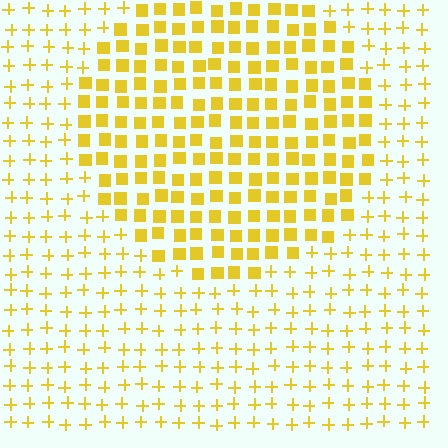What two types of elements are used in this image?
The image uses squares inside the circle region and plus signs outside it.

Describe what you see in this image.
The image is filled with small yellow elements arranged in a uniform grid. A circle-shaped region contains squares, while the surrounding area contains plus signs. The boundary is defined purely by the change in element shape.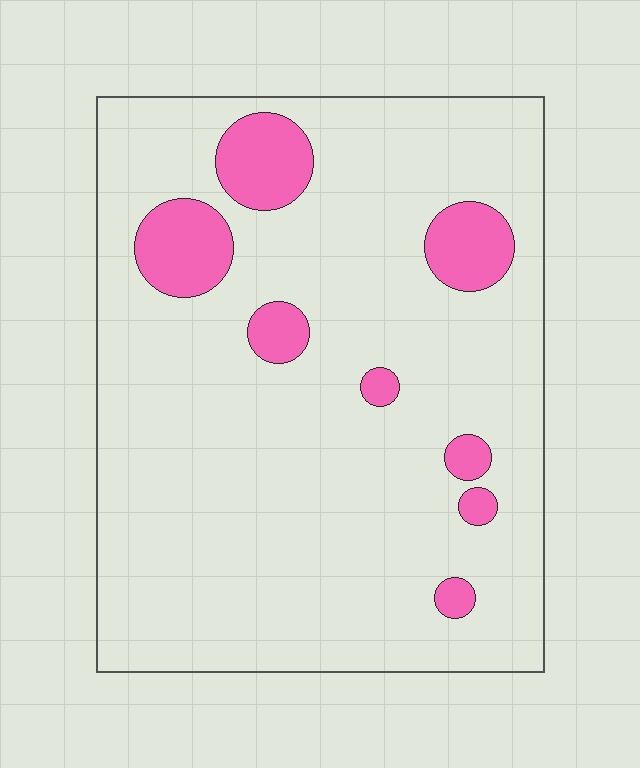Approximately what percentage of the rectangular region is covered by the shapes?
Approximately 10%.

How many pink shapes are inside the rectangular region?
8.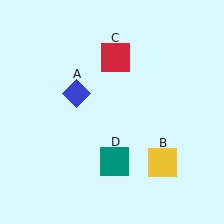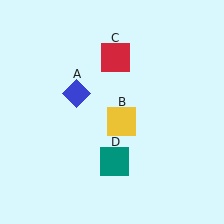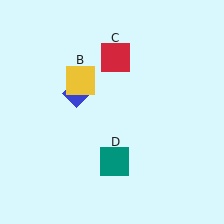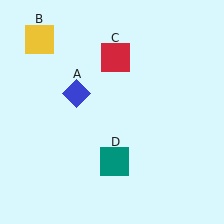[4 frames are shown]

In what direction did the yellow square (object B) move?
The yellow square (object B) moved up and to the left.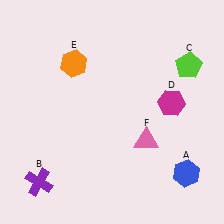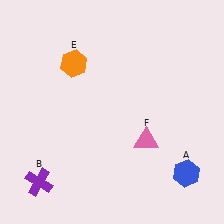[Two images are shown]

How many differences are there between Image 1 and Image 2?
There are 2 differences between the two images.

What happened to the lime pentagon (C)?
The lime pentagon (C) was removed in Image 2. It was in the top-right area of Image 1.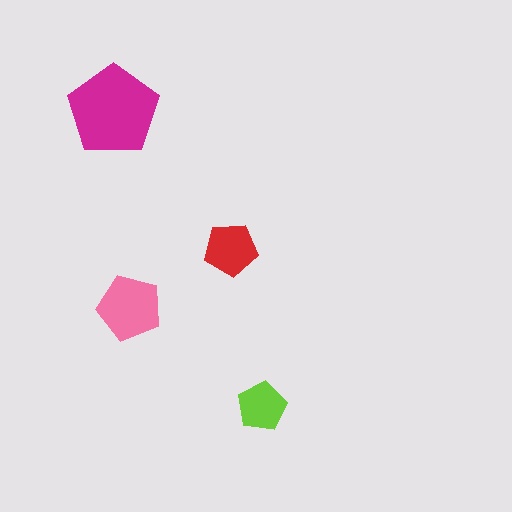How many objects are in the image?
There are 4 objects in the image.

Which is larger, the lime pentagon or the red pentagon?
The red one.